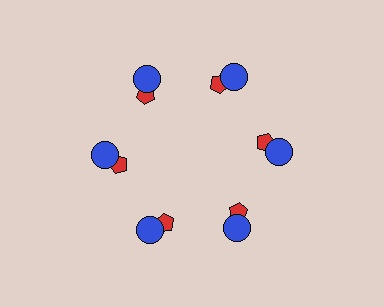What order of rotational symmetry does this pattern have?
This pattern has 6-fold rotational symmetry.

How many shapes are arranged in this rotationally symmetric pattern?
There are 12 shapes, arranged in 6 groups of 2.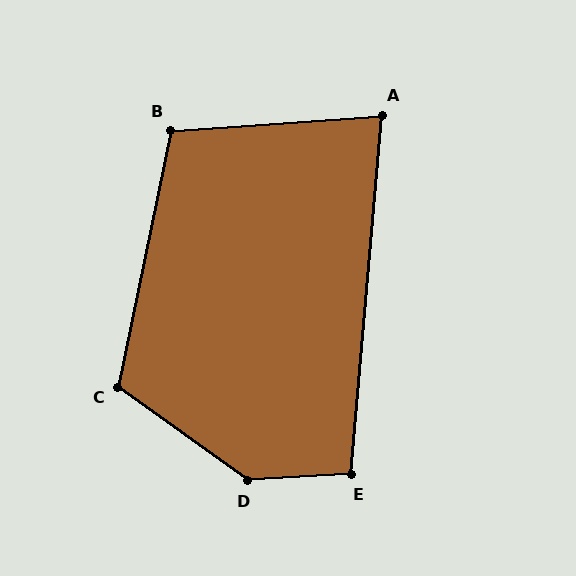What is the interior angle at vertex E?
Approximately 98 degrees (obtuse).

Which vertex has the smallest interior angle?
A, at approximately 81 degrees.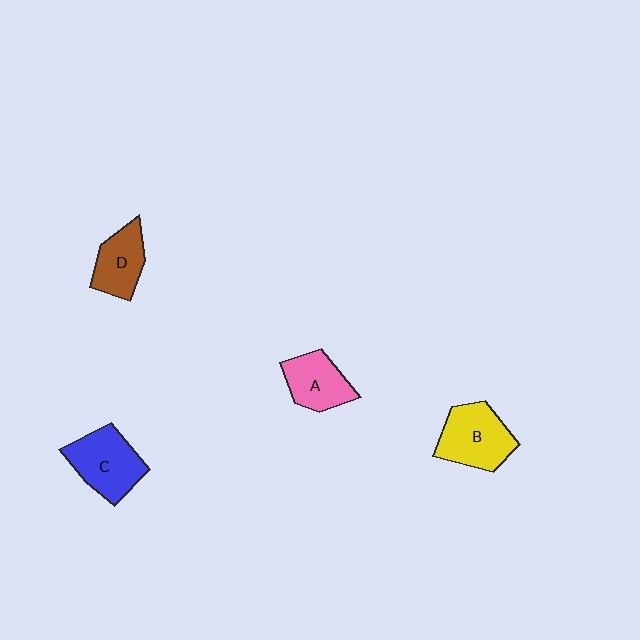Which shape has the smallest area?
Shape D (brown).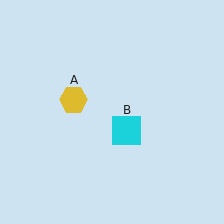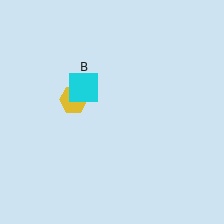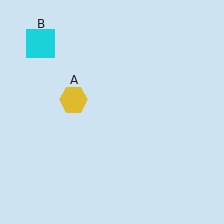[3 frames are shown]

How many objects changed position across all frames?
1 object changed position: cyan square (object B).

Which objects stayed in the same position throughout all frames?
Yellow hexagon (object A) remained stationary.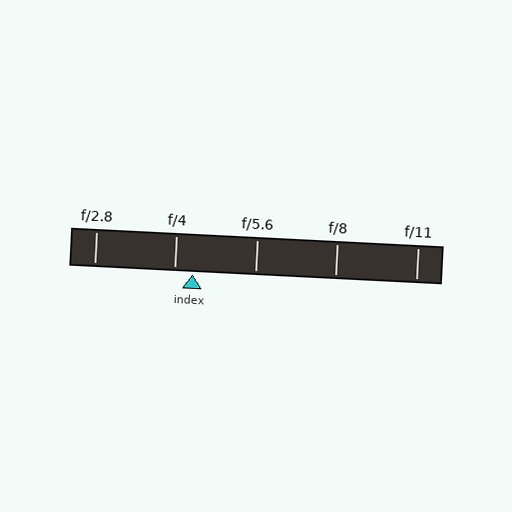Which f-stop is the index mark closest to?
The index mark is closest to f/4.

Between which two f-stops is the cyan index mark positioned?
The index mark is between f/4 and f/5.6.